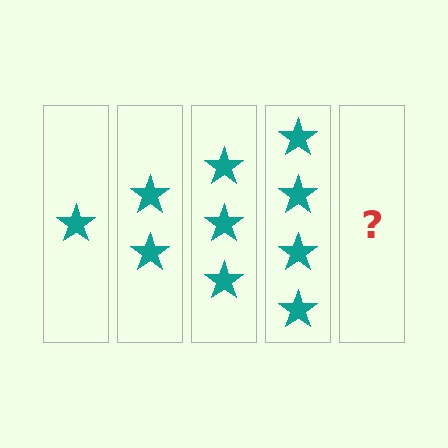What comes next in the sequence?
The next element should be 5 stars.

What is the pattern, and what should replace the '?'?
The pattern is that each step adds one more star. The '?' should be 5 stars.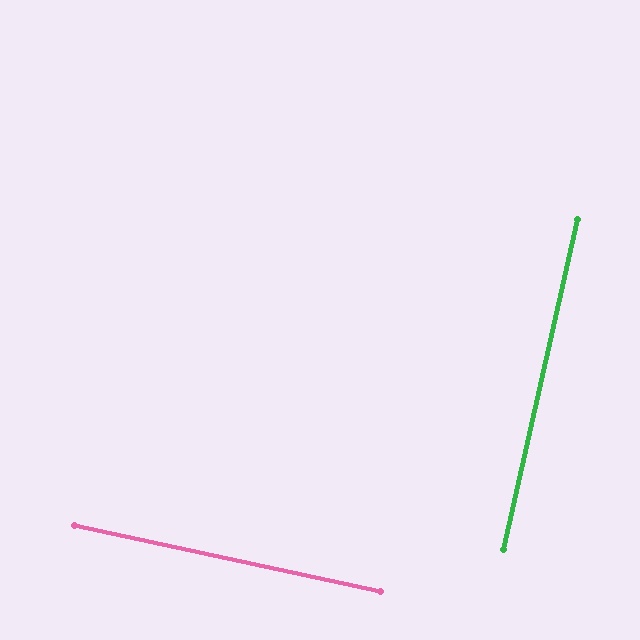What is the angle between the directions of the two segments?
Approximately 90 degrees.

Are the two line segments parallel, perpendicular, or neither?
Perpendicular — they meet at approximately 90°.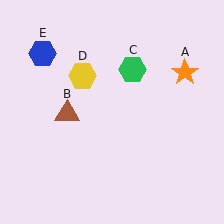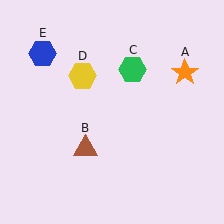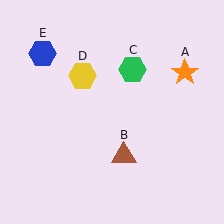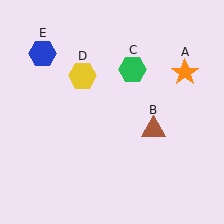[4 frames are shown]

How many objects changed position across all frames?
1 object changed position: brown triangle (object B).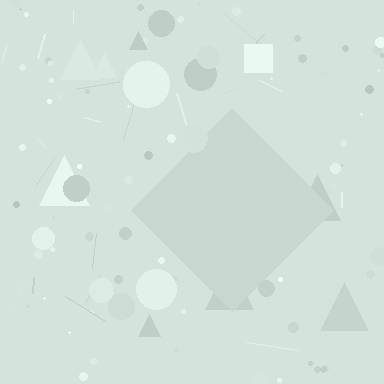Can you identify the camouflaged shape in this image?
The camouflaged shape is a diamond.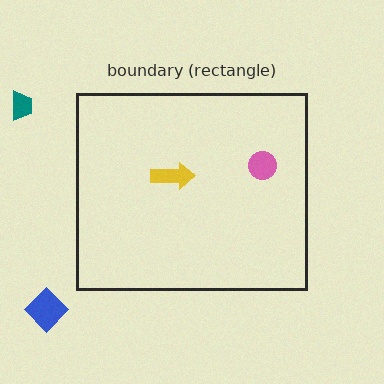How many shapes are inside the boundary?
2 inside, 2 outside.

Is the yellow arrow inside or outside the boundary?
Inside.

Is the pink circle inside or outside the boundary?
Inside.